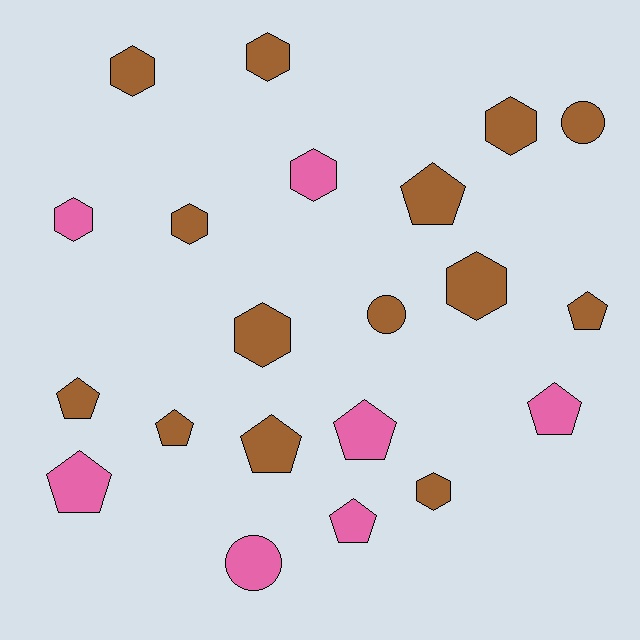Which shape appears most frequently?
Pentagon, with 9 objects.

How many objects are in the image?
There are 21 objects.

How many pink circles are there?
There is 1 pink circle.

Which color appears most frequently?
Brown, with 14 objects.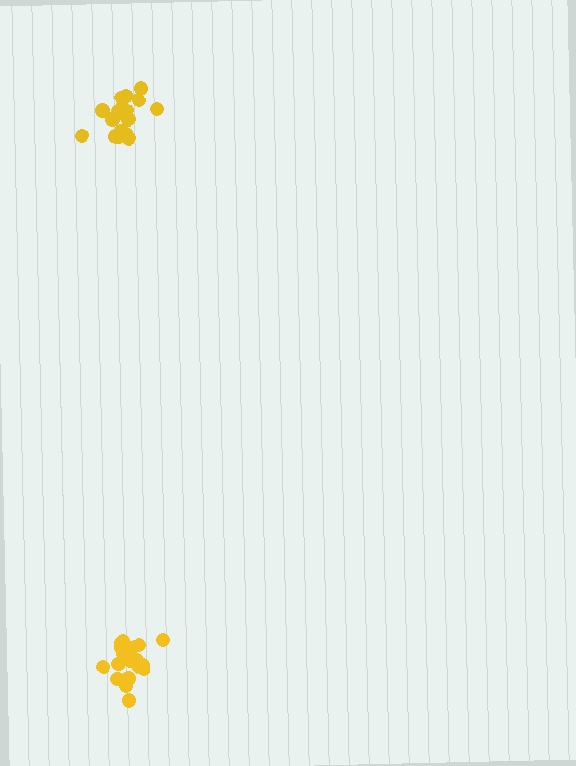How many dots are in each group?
Group 1: 19 dots, Group 2: 19 dots (38 total).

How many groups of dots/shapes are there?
There are 2 groups.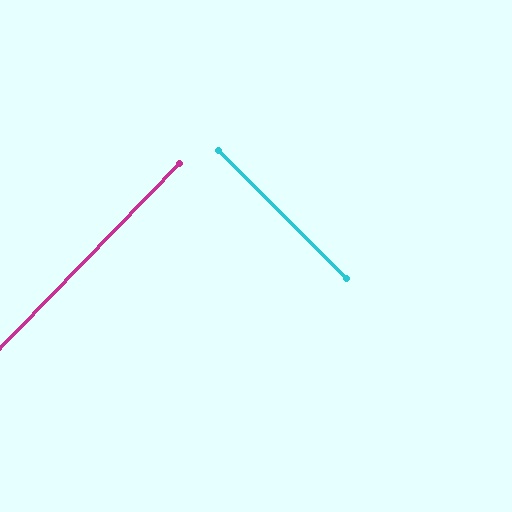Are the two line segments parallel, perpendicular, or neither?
Perpendicular — they meet at approximately 89°.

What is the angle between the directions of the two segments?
Approximately 89 degrees.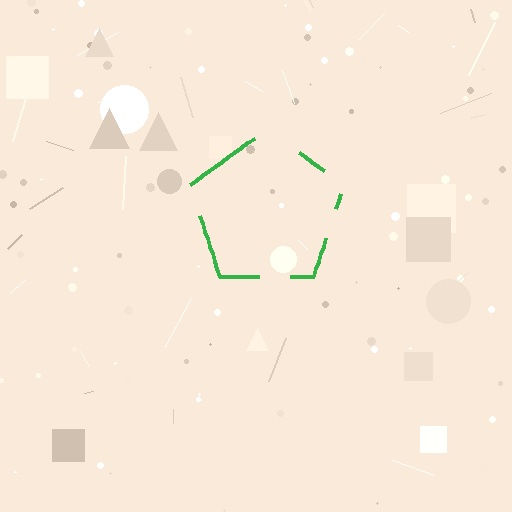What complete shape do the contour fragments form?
The contour fragments form a pentagon.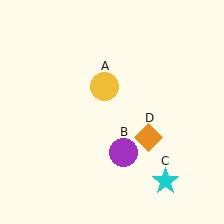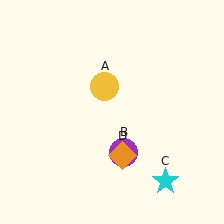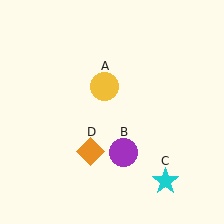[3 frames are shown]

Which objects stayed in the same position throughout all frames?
Yellow circle (object A) and purple circle (object B) and cyan star (object C) remained stationary.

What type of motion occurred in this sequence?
The orange diamond (object D) rotated clockwise around the center of the scene.